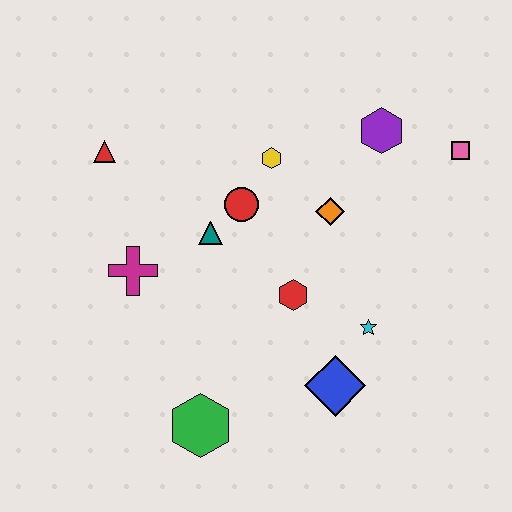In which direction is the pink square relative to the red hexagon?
The pink square is to the right of the red hexagon.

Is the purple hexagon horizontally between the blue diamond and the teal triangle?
No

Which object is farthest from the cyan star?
The red triangle is farthest from the cyan star.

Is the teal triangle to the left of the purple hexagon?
Yes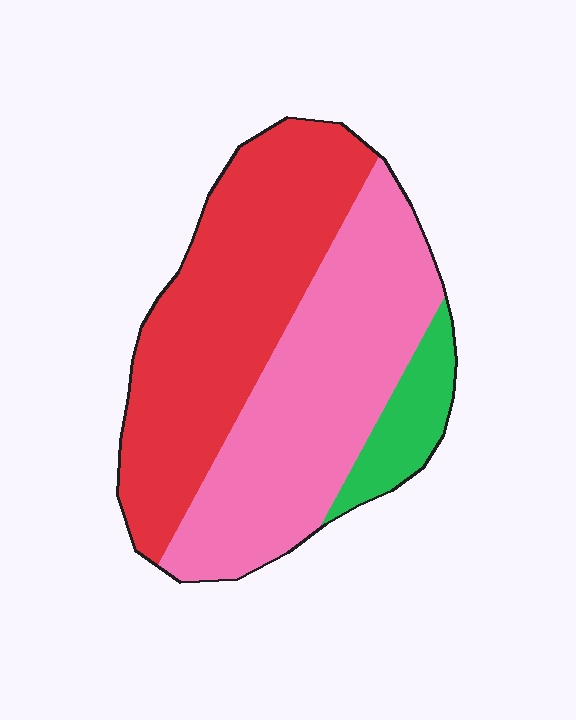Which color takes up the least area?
Green, at roughly 10%.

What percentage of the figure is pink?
Pink covers roughly 45% of the figure.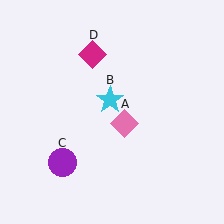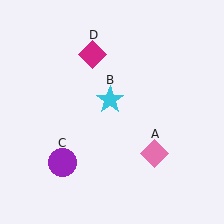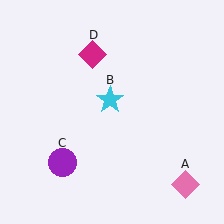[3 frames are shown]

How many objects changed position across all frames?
1 object changed position: pink diamond (object A).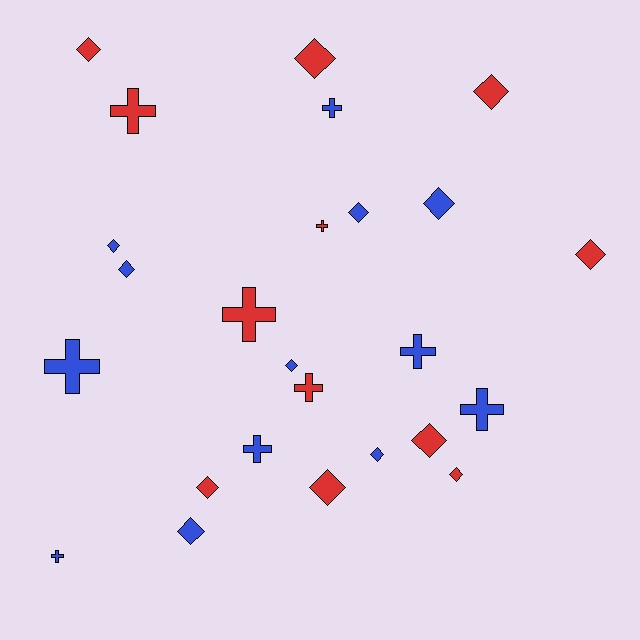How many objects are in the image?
There are 25 objects.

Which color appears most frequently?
Blue, with 13 objects.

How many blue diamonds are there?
There are 7 blue diamonds.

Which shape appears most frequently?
Diamond, with 15 objects.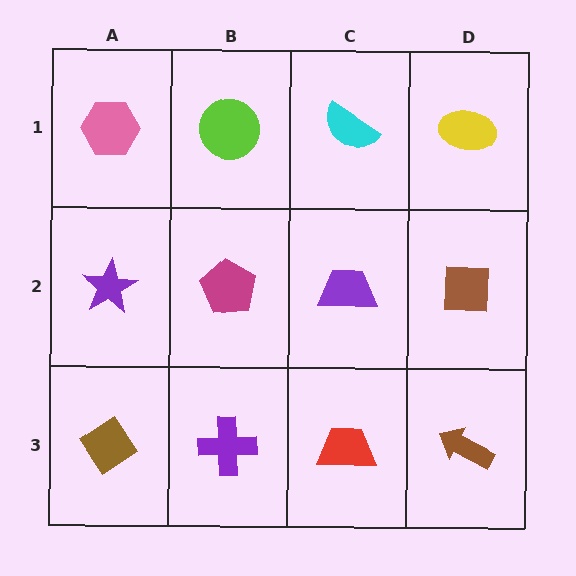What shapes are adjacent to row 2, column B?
A lime circle (row 1, column B), a purple cross (row 3, column B), a purple star (row 2, column A), a purple trapezoid (row 2, column C).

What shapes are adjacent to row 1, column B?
A magenta pentagon (row 2, column B), a pink hexagon (row 1, column A), a cyan semicircle (row 1, column C).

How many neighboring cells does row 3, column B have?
3.